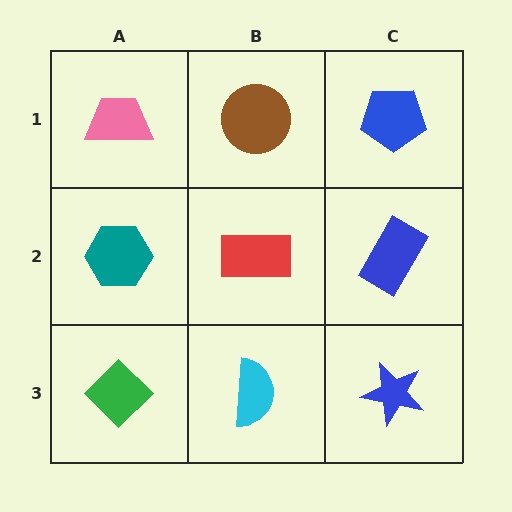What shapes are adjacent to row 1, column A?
A teal hexagon (row 2, column A), a brown circle (row 1, column B).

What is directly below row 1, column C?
A blue rectangle.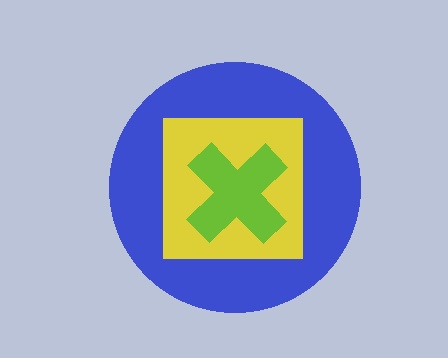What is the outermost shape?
The blue circle.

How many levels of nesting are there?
3.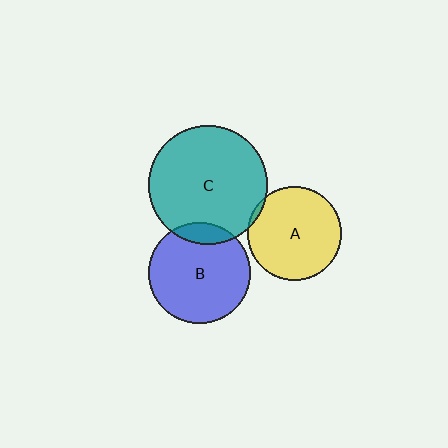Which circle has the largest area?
Circle C (teal).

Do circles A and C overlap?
Yes.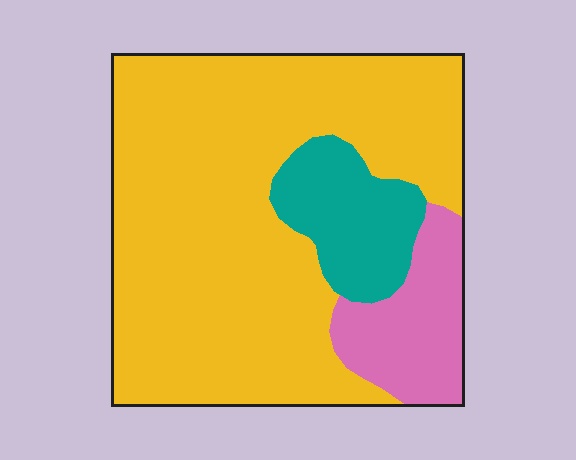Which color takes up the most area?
Yellow, at roughly 75%.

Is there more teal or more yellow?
Yellow.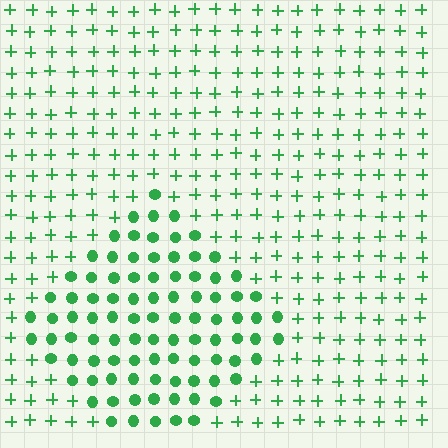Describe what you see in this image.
The image is filled with small green elements arranged in a uniform grid. A diamond-shaped region contains circles, while the surrounding area contains plus signs. The boundary is defined purely by the change in element shape.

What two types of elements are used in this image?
The image uses circles inside the diamond region and plus signs outside it.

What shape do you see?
I see a diamond.